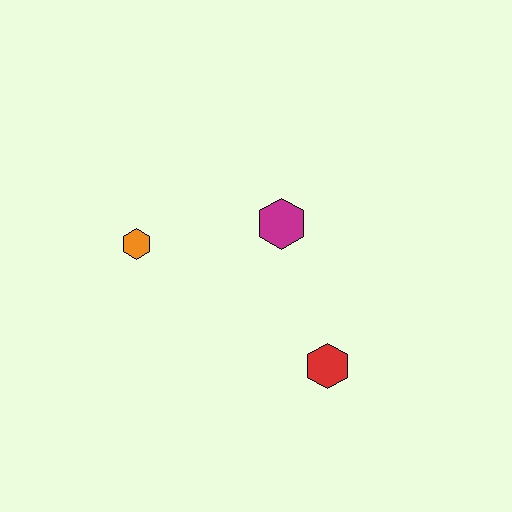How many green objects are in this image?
There are no green objects.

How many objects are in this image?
There are 3 objects.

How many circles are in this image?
There are no circles.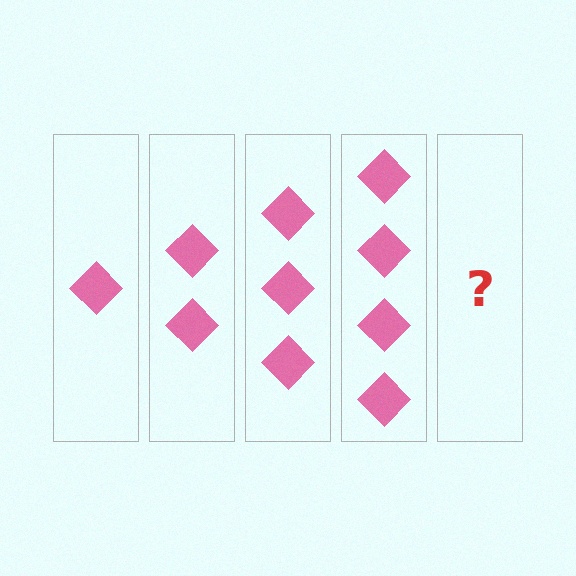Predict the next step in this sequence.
The next step is 5 diamonds.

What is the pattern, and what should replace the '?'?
The pattern is that each step adds one more diamond. The '?' should be 5 diamonds.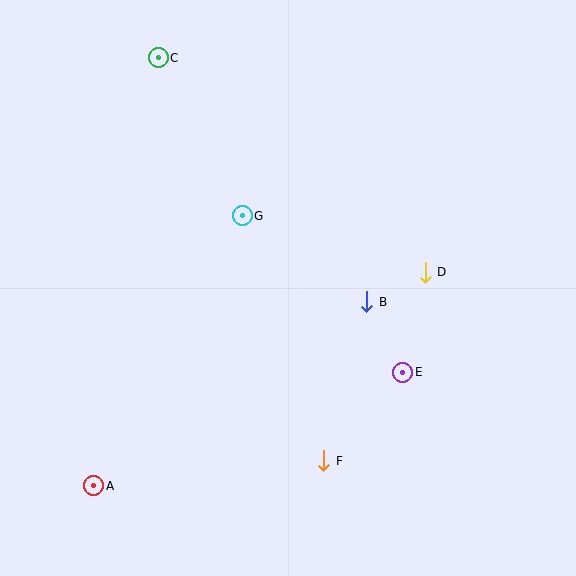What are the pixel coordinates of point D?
Point D is at (425, 272).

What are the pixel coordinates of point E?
Point E is at (403, 372).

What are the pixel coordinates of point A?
Point A is at (94, 486).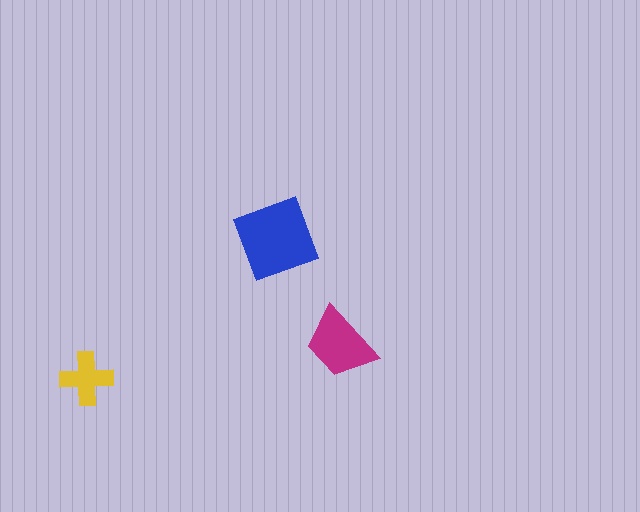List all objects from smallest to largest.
The yellow cross, the magenta trapezoid, the blue diamond.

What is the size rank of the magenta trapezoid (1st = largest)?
2nd.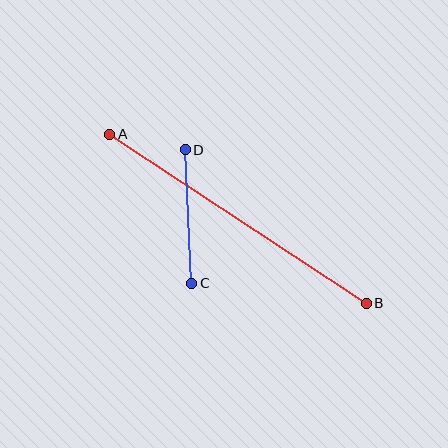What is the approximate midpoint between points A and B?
The midpoint is at approximately (238, 219) pixels.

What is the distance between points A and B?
The distance is approximately 307 pixels.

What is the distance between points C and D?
The distance is approximately 134 pixels.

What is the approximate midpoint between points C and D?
The midpoint is at approximately (189, 217) pixels.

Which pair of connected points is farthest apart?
Points A and B are farthest apart.